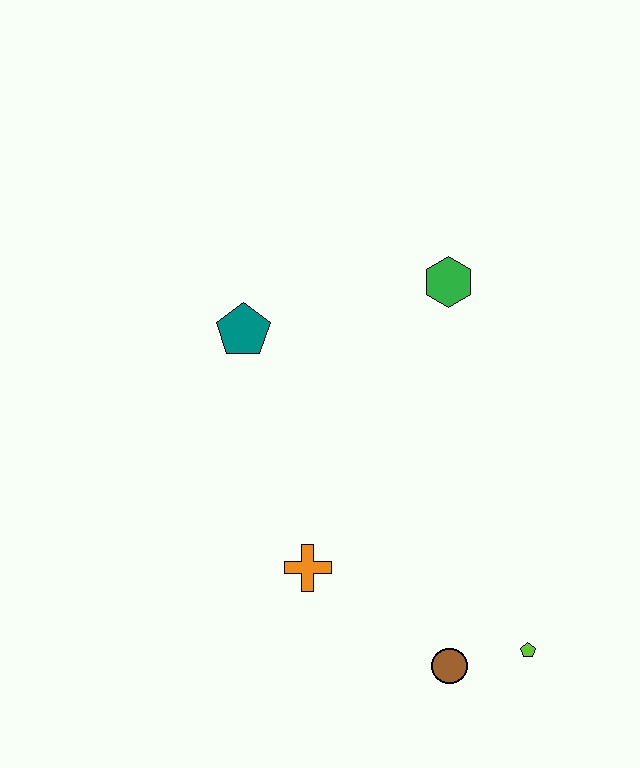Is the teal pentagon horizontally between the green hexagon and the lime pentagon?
No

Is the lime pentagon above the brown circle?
Yes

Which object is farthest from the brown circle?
The teal pentagon is farthest from the brown circle.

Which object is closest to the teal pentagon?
The green hexagon is closest to the teal pentagon.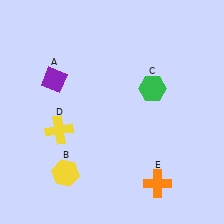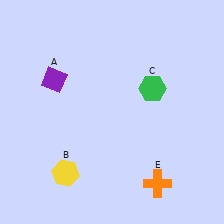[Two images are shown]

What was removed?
The yellow cross (D) was removed in Image 2.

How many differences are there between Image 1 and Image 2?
There is 1 difference between the two images.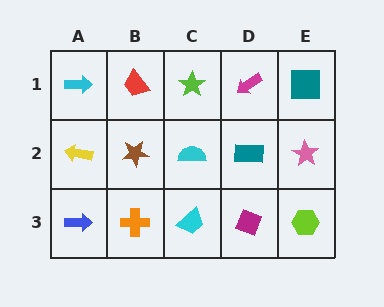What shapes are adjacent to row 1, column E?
A pink star (row 2, column E), a magenta arrow (row 1, column D).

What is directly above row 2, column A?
A cyan arrow.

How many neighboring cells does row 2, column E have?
3.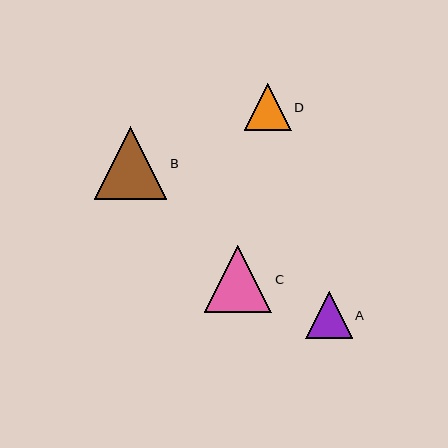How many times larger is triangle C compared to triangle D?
Triangle C is approximately 1.4 times the size of triangle D.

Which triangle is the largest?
Triangle B is the largest with a size of approximately 72 pixels.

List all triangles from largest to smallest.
From largest to smallest: B, C, D, A.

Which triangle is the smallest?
Triangle A is the smallest with a size of approximately 47 pixels.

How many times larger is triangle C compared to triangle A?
Triangle C is approximately 1.4 times the size of triangle A.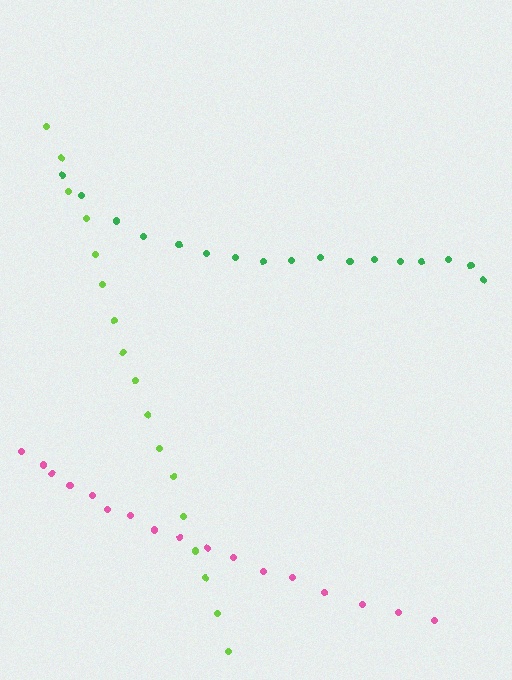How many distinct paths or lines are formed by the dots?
There are 3 distinct paths.